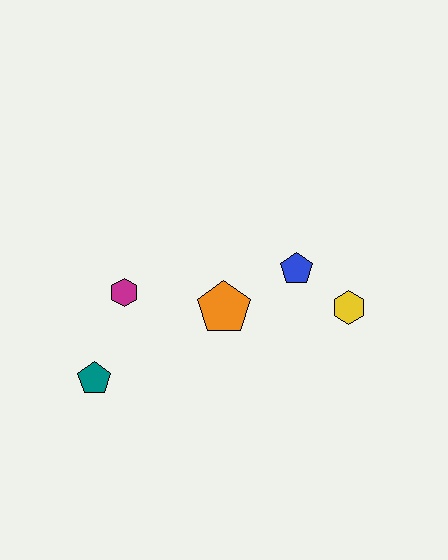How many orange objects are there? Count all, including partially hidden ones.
There is 1 orange object.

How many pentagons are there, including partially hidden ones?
There are 3 pentagons.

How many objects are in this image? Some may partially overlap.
There are 5 objects.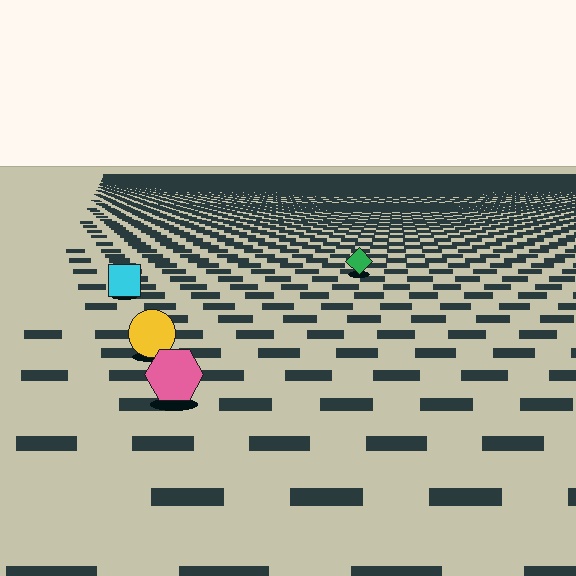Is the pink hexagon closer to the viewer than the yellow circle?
Yes. The pink hexagon is closer — you can tell from the texture gradient: the ground texture is coarser near it.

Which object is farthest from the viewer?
The green diamond is farthest from the viewer. It appears smaller and the ground texture around it is denser.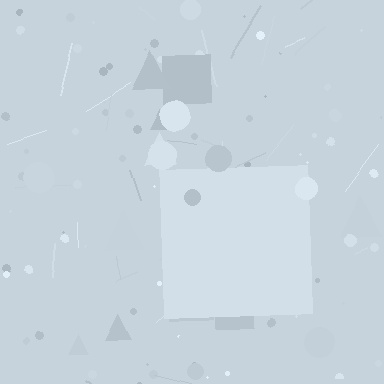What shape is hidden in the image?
A square is hidden in the image.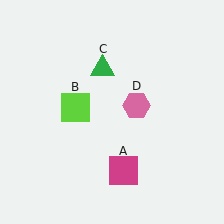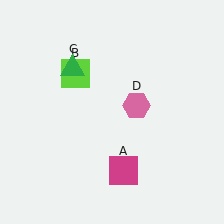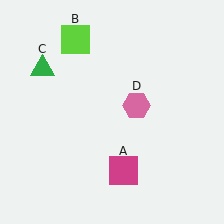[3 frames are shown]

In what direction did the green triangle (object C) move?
The green triangle (object C) moved left.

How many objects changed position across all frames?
2 objects changed position: lime square (object B), green triangle (object C).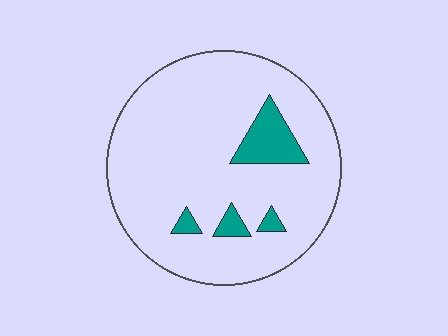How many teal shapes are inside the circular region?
4.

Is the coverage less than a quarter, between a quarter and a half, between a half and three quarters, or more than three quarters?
Less than a quarter.